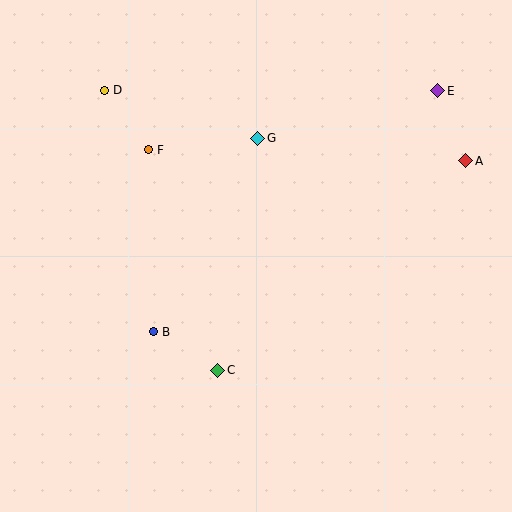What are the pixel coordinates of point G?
Point G is at (258, 138).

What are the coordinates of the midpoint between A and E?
The midpoint between A and E is at (452, 126).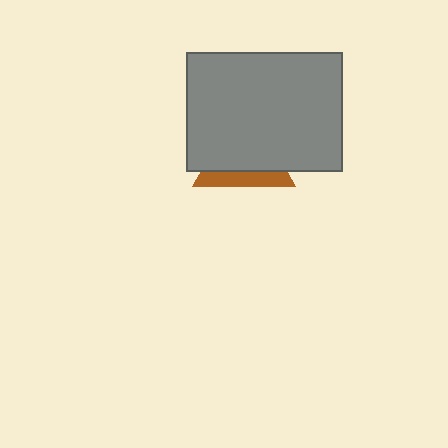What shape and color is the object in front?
The object in front is a gray rectangle.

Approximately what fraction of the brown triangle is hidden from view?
Roughly 68% of the brown triangle is hidden behind the gray rectangle.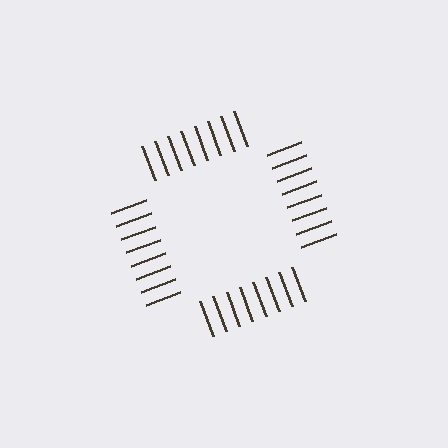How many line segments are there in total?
32 — 8 along each of the 4 edges.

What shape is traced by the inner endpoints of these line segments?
An illusory square — the line segments terminate on its edges but no continuous stroke is drawn.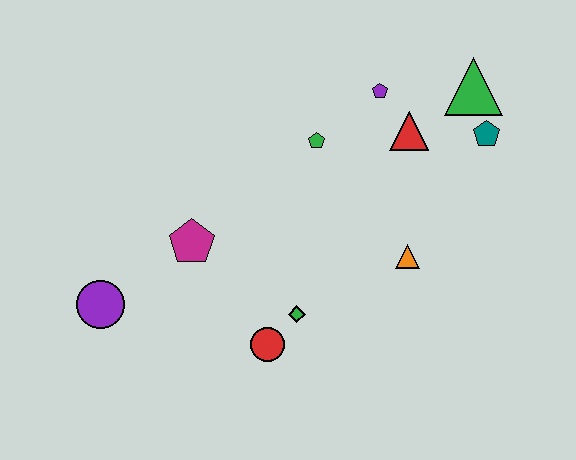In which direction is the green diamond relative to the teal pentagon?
The green diamond is to the left of the teal pentagon.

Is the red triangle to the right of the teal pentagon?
No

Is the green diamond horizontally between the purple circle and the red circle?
No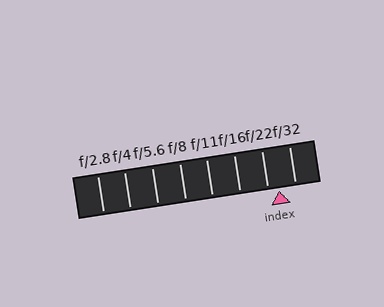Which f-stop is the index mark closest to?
The index mark is closest to f/22.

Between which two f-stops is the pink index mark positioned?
The index mark is between f/22 and f/32.